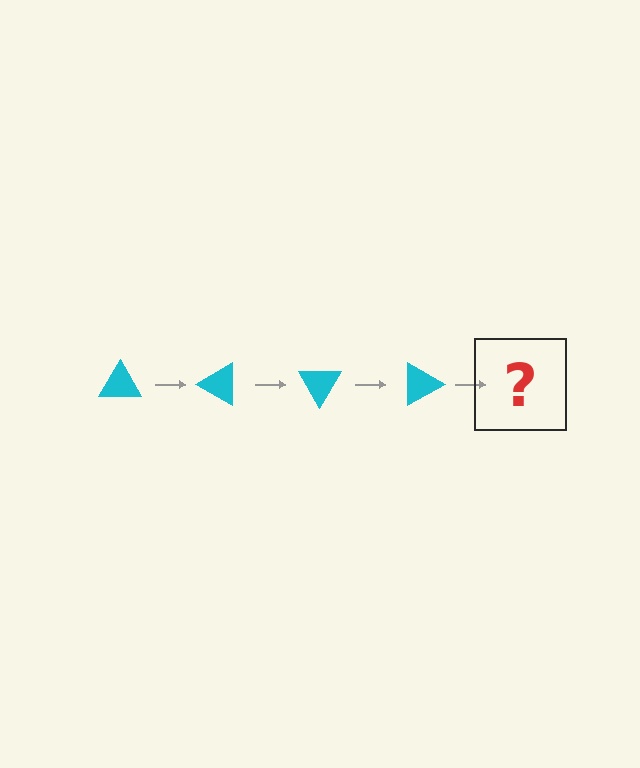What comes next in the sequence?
The next element should be a cyan triangle rotated 120 degrees.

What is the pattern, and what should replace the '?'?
The pattern is that the triangle rotates 30 degrees each step. The '?' should be a cyan triangle rotated 120 degrees.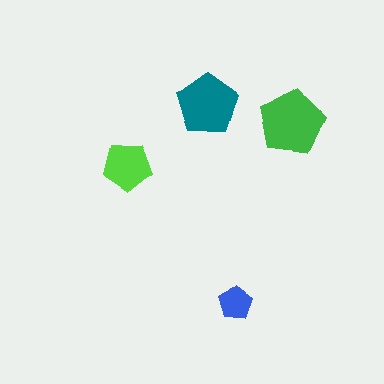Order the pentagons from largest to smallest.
the green one, the teal one, the lime one, the blue one.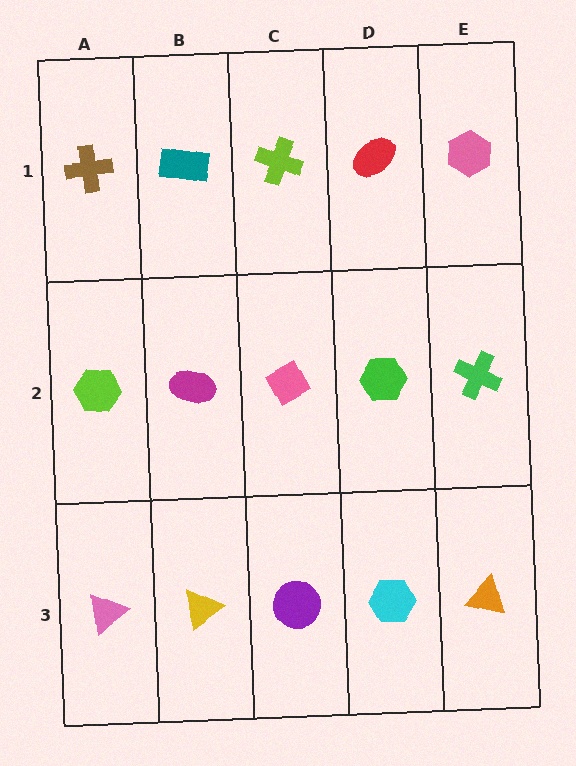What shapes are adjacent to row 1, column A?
A lime hexagon (row 2, column A), a teal rectangle (row 1, column B).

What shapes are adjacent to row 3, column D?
A green hexagon (row 2, column D), a purple circle (row 3, column C), an orange triangle (row 3, column E).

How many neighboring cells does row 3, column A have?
2.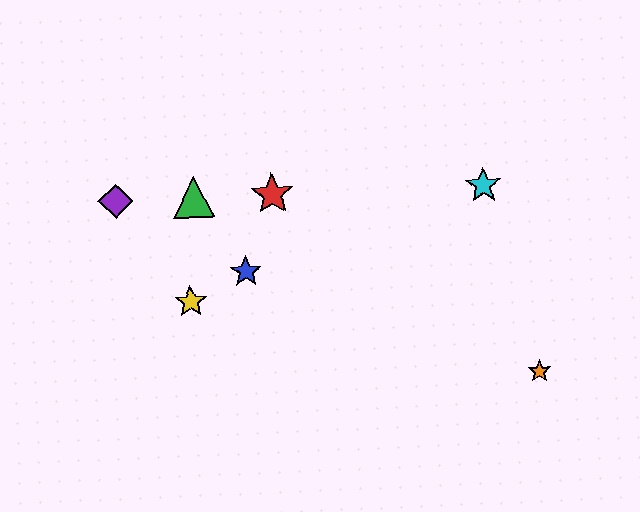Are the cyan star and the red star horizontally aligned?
Yes, both are at y≈185.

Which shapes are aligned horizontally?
The red star, the green triangle, the purple diamond, the cyan star are aligned horizontally.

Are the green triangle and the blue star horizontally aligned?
No, the green triangle is at y≈198 and the blue star is at y≈272.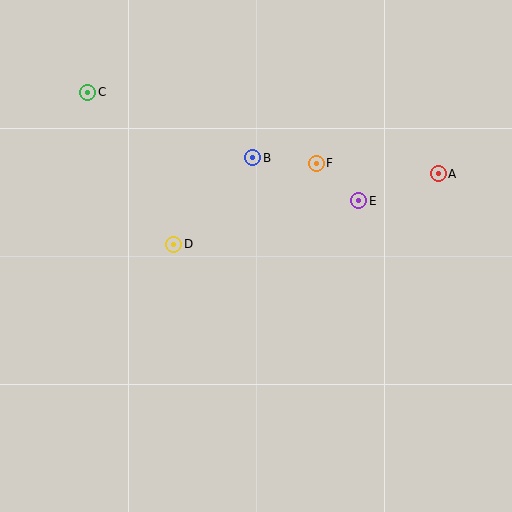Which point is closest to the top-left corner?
Point C is closest to the top-left corner.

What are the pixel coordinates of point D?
Point D is at (174, 244).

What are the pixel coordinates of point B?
Point B is at (253, 158).